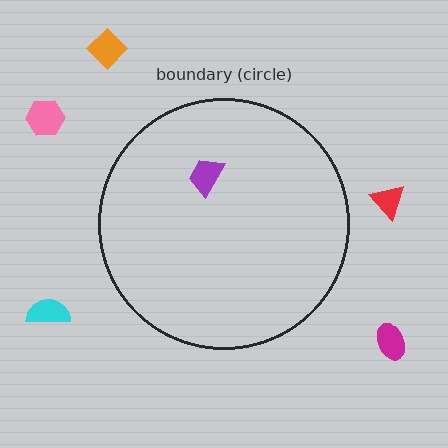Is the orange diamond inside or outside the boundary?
Outside.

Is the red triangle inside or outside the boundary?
Outside.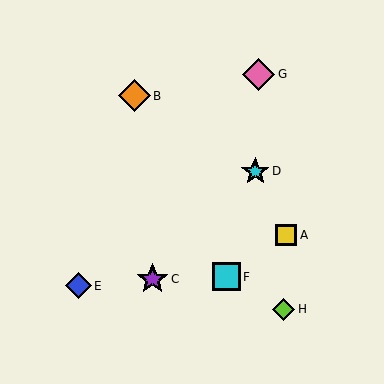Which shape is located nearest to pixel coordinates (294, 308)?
The lime diamond (labeled H) at (284, 309) is nearest to that location.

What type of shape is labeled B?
Shape B is an orange diamond.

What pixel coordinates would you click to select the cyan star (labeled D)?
Click at (255, 171) to select the cyan star D.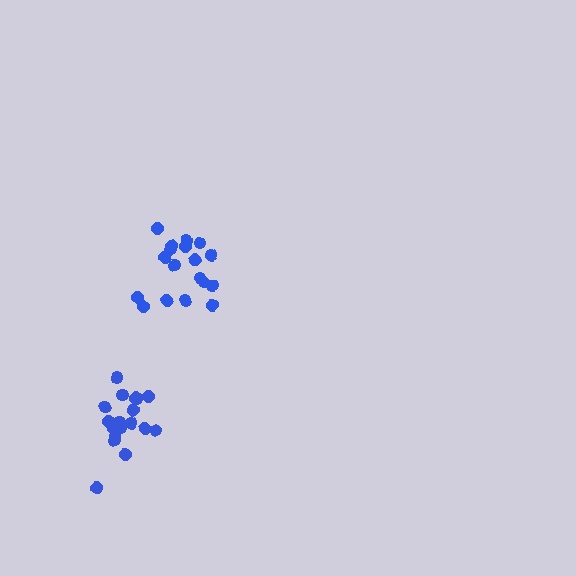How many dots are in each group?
Group 1: 18 dots, Group 2: 18 dots (36 total).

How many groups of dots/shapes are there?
There are 2 groups.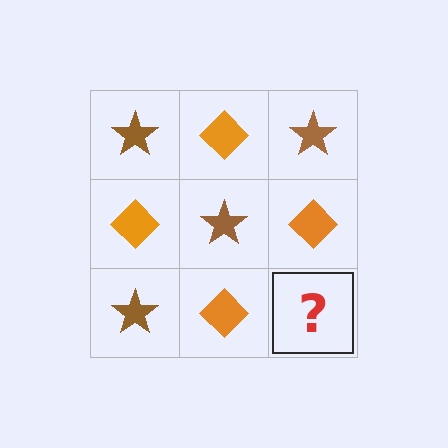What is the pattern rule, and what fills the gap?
The rule is that it alternates brown star and orange diamond in a checkerboard pattern. The gap should be filled with a brown star.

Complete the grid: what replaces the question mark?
The question mark should be replaced with a brown star.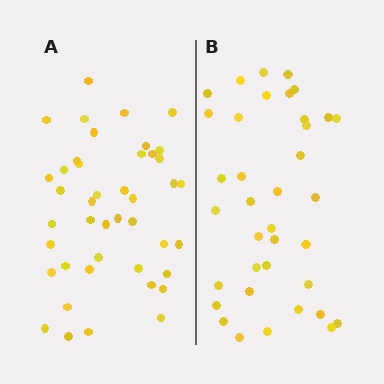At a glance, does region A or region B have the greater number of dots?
Region A (the left region) has more dots.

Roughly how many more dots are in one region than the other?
Region A has about 6 more dots than region B.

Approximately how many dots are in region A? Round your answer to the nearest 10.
About 40 dots. (The exact count is 43, which rounds to 40.)